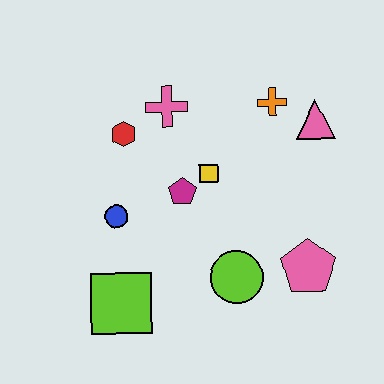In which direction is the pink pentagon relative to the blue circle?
The pink pentagon is to the right of the blue circle.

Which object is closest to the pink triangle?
The orange cross is closest to the pink triangle.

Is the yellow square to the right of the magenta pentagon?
Yes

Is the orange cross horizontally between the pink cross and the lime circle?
No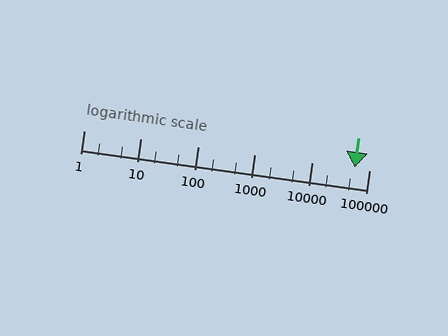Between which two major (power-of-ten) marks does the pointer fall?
The pointer is between 10000 and 100000.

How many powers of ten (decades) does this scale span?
The scale spans 5 decades, from 1 to 100000.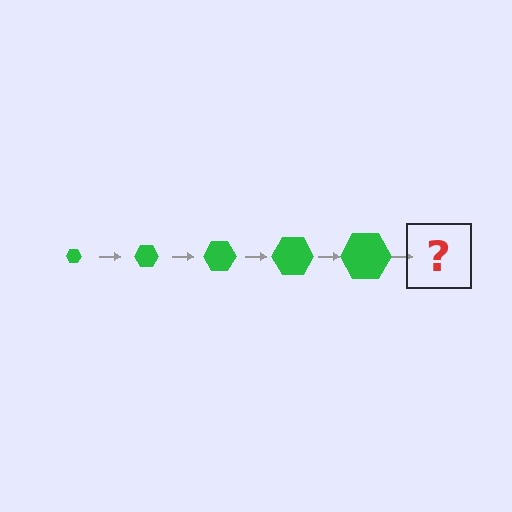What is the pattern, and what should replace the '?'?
The pattern is that the hexagon gets progressively larger each step. The '?' should be a green hexagon, larger than the previous one.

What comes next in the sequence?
The next element should be a green hexagon, larger than the previous one.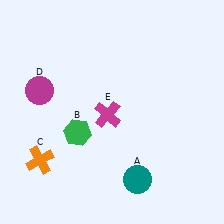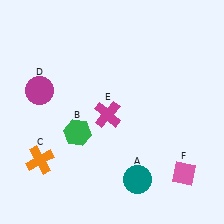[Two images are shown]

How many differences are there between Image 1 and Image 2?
There is 1 difference between the two images.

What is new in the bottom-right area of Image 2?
A pink diamond (F) was added in the bottom-right area of Image 2.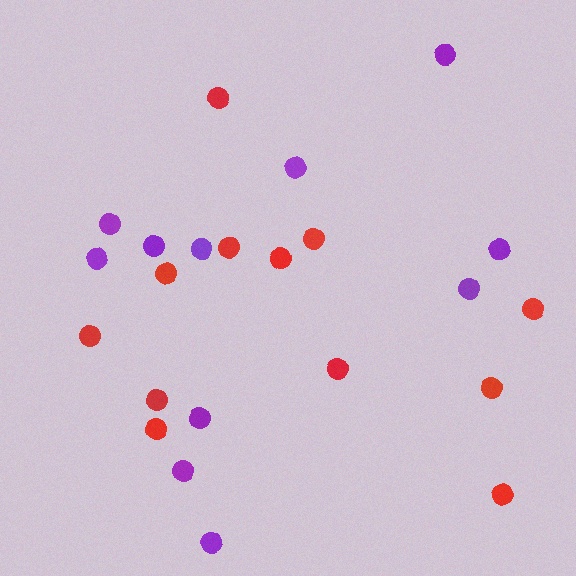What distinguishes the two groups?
There are 2 groups: one group of red circles (12) and one group of purple circles (11).